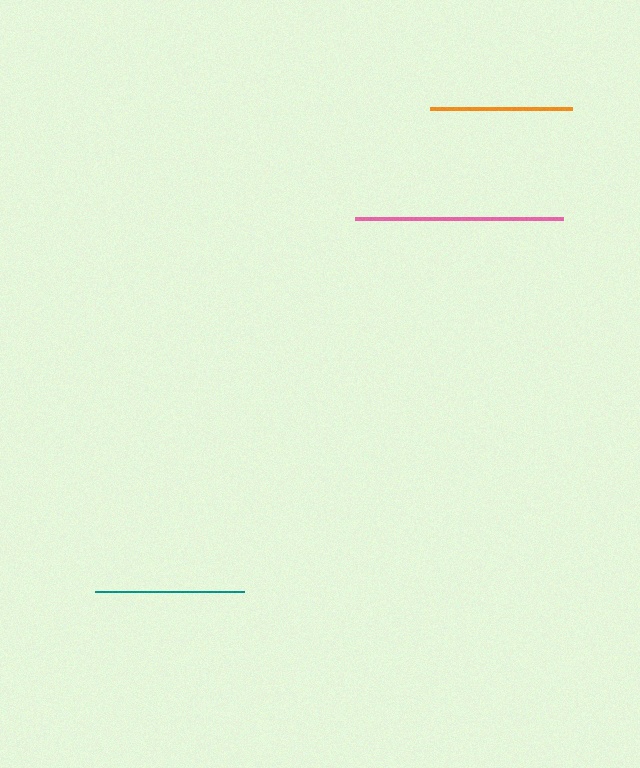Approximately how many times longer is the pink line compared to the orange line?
The pink line is approximately 1.5 times the length of the orange line.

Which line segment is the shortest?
The orange line is the shortest at approximately 142 pixels.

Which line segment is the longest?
The pink line is the longest at approximately 208 pixels.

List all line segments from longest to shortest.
From longest to shortest: pink, teal, orange.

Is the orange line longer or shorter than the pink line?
The pink line is longer than the orange line.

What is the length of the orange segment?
The orange segment is approximately 142 pixels long.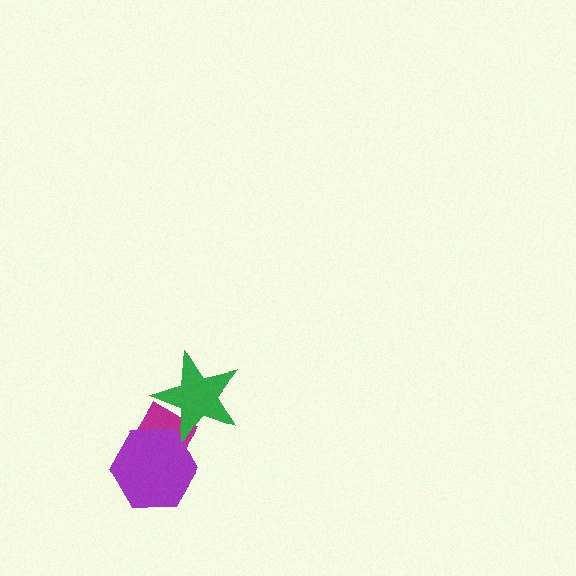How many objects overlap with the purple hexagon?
1 object overlaps with the purple hexagon.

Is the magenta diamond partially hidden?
Yes, it is partially covered by another shape.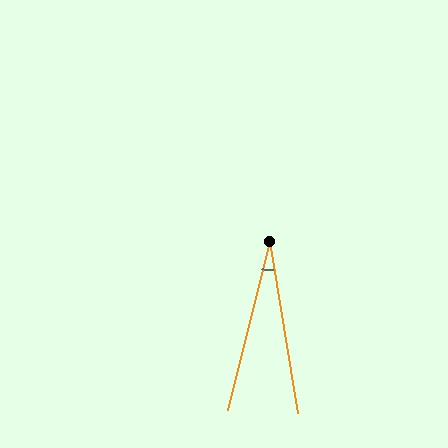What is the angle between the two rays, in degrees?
Approximately 23 degrees.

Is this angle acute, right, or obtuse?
It is acute.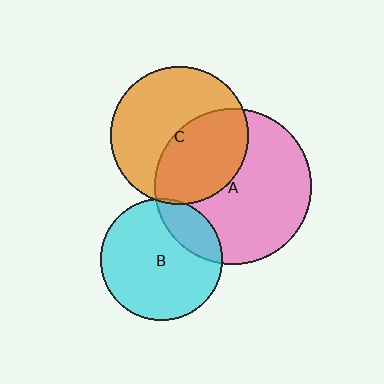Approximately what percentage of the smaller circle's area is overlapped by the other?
Approximately 45%.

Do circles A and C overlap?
Yes.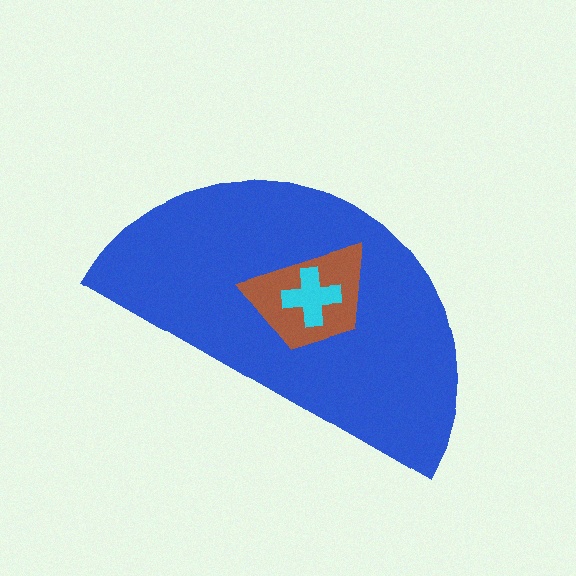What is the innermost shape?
The cyan cross.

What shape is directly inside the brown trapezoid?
The cyan cross.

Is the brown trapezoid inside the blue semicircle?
Yes.